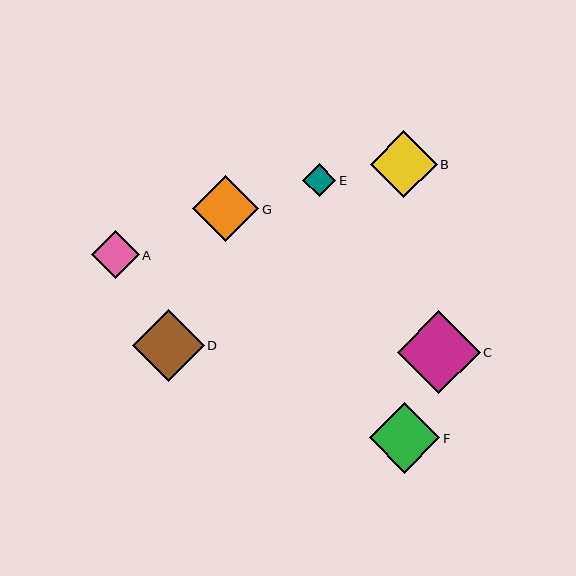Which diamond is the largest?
Diamond C is the largest with a size of approximately 83 pixels.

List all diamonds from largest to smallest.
From largest to smallest: C, D, F, B, G, A, E.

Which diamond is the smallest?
Diamond E is the smallest with a size of approximately 33 pixels.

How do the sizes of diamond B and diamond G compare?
Diamond B and diamond G are approximately the same size.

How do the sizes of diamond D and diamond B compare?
Diamond D and diamond B are approximately the same size.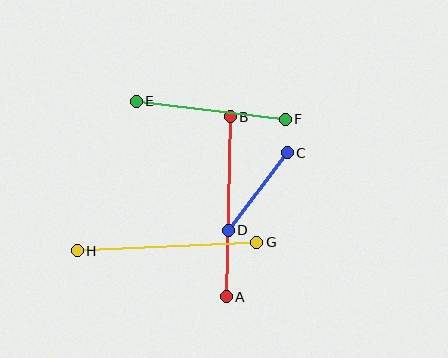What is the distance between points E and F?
The distance is approximately 150 pixels.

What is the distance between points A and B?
The distance is approximately 180 pixels.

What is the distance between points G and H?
The distance is approximately 180 pixels.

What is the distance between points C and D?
The distance is approximately 97 pixels.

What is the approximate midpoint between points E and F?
The midpoint is at approximately (211, 110) pixels.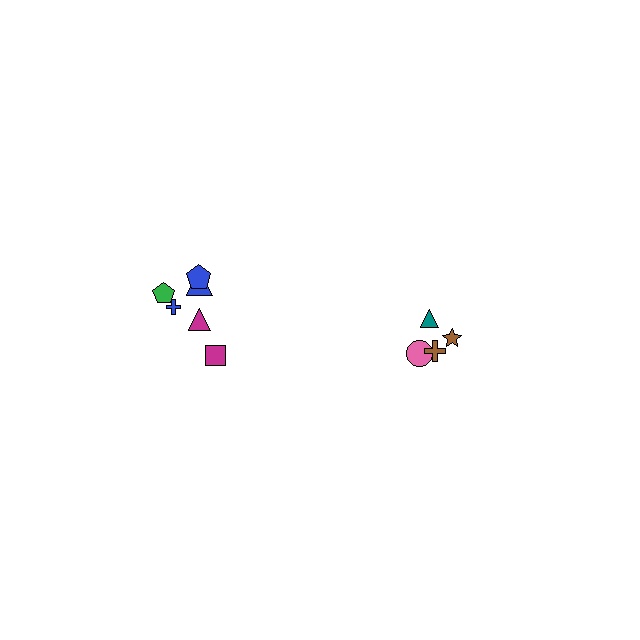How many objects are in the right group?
There are 4 objects.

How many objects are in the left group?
There are 6 objects.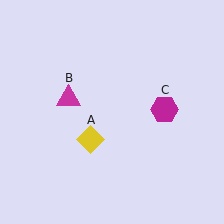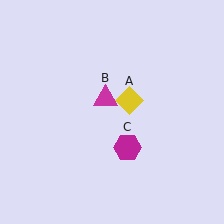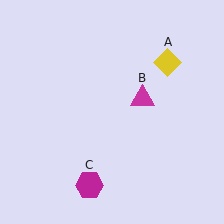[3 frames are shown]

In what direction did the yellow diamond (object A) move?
The yellow diamond (object A) moved up and to the right.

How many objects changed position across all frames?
3 objects changed position: yellow diamond (object A), magenta triangle (object B), magenta hexagon (object C).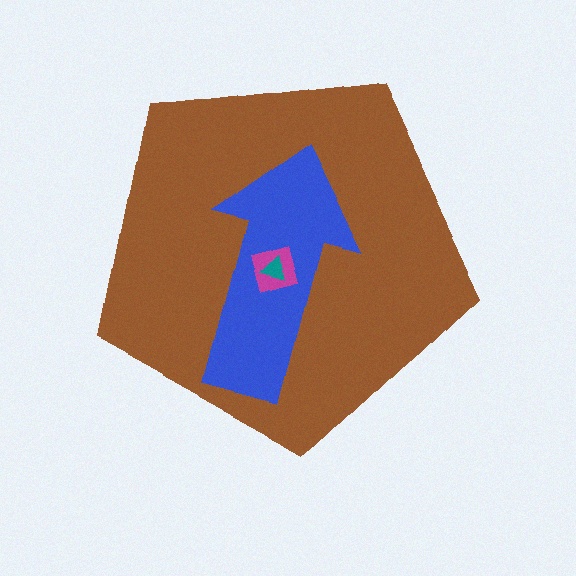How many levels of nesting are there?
4.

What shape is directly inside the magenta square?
The teal triangle.